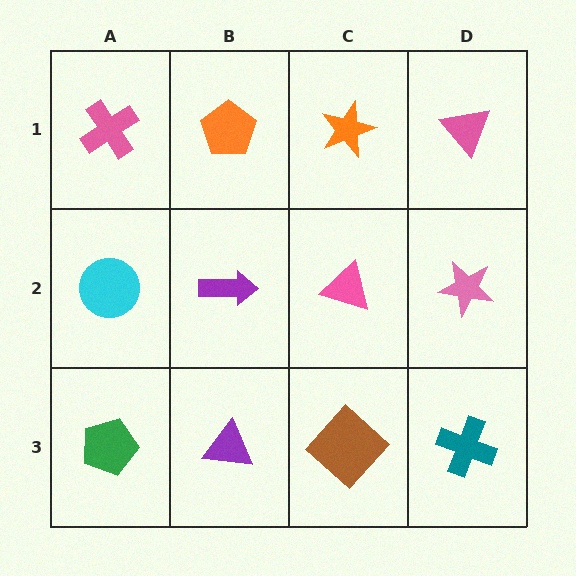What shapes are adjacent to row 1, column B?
A purple arrow (row 2, column B), a pink cross (row 1, column A), an orange star (row 1, column C).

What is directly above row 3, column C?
A pink triangle.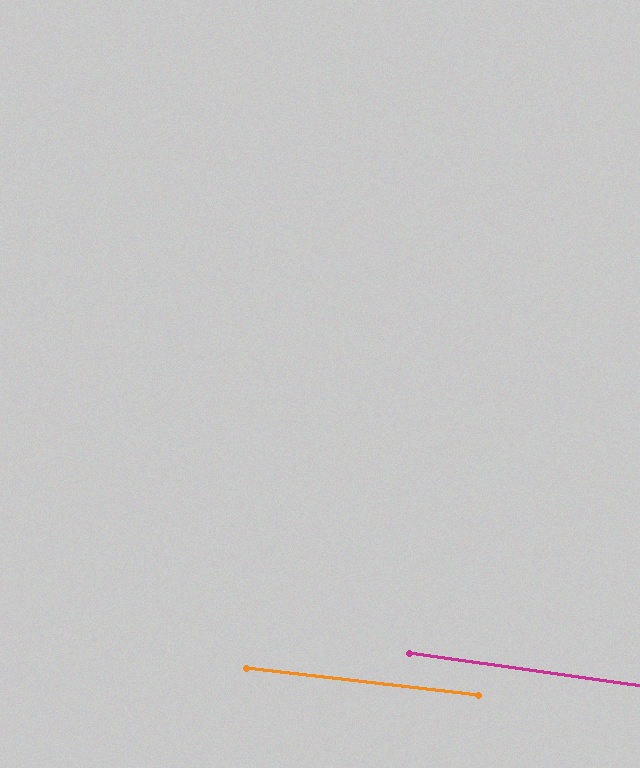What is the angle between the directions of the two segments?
Approximately 1 degree.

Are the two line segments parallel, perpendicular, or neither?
Parallel — their directions differ by only 1.5°.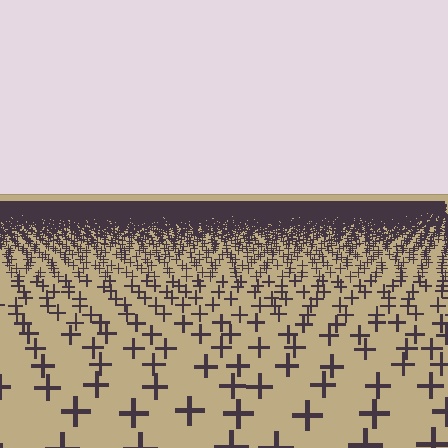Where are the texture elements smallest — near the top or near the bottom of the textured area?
Near the top.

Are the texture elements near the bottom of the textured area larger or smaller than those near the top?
Larger. Near the bottom, elements are closer to the viewer and appear at a bigger on-screen size.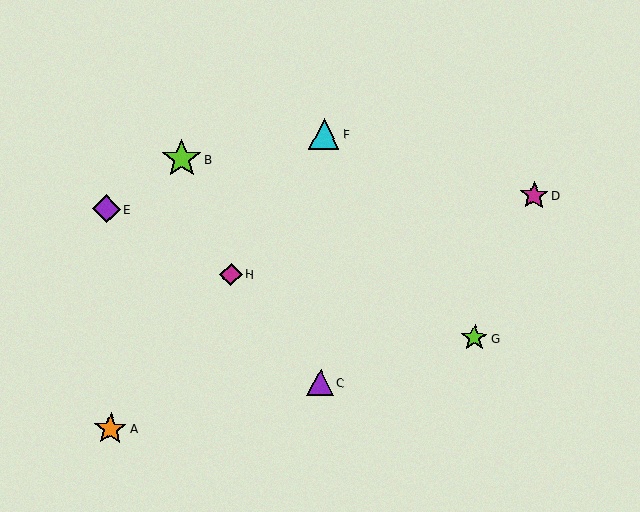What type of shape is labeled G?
Shape G is a lime star.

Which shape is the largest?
The lime star (labeled B) is the largest.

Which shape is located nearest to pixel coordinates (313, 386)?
The purple triangle (labeled C) at (320, 383) is nearest to that location.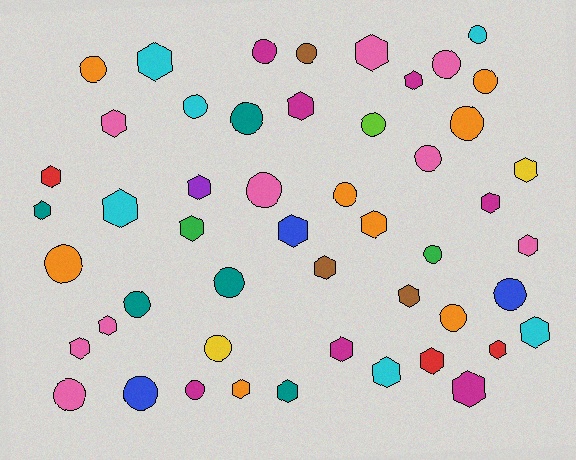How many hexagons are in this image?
There are 27 hexagons.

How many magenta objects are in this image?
There are 7 magenta objects.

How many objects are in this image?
There are 50 objects.